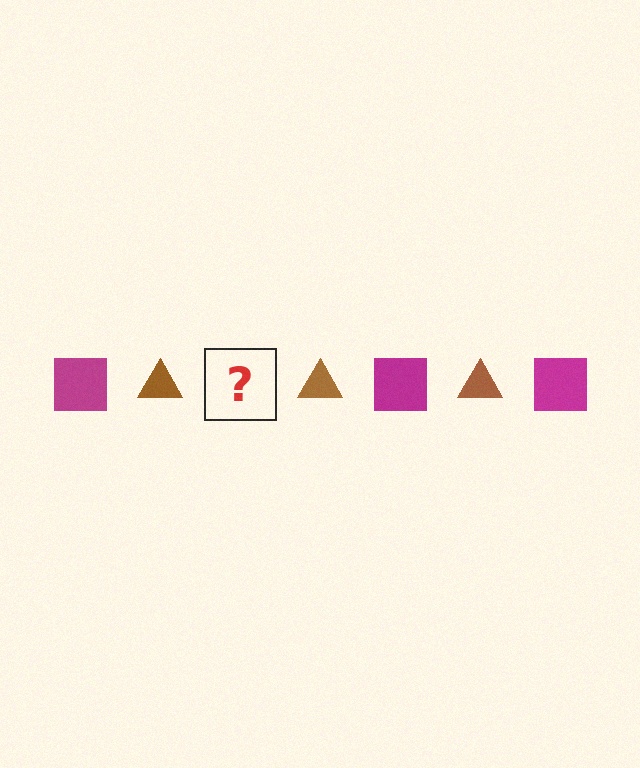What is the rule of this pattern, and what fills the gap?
The rule is that the pattern alternates between magenta square and brown triangle. The gap should be filled with a magenta square.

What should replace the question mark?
The question mark should be replaced with a magenta square.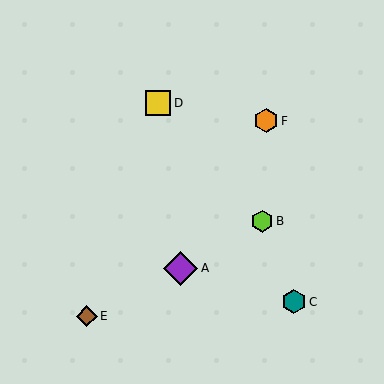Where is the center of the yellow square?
The center of the yellow square is at (158, 103).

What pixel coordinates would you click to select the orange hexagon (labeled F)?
Click at (266, 121) to select the orange hexagon F.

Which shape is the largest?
The purple diamond (labeled A) is the largest.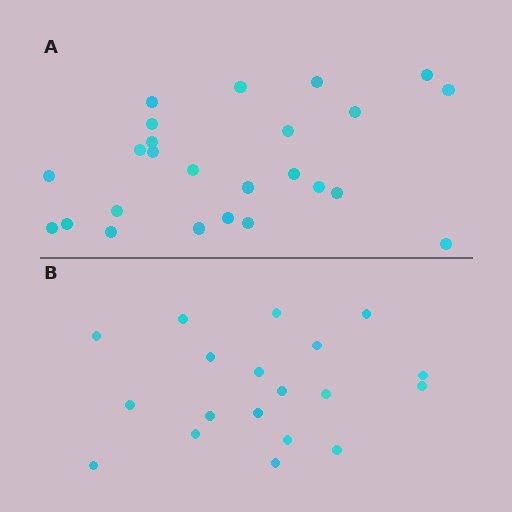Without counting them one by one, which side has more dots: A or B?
Region A (the top region) has more dots.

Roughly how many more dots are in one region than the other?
Region A has about 6 more dots than region B.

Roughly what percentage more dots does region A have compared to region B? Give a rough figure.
About 30% more.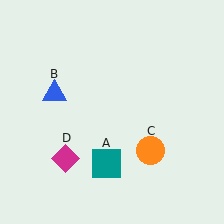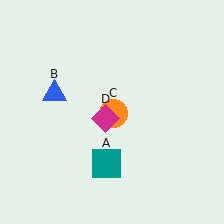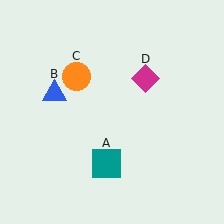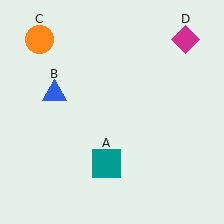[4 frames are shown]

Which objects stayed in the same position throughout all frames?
Teal square (object A) and blue triangle (object B) remained stationary.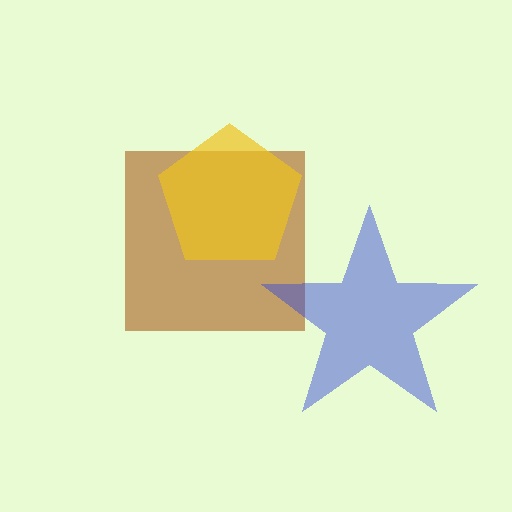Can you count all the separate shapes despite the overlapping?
Yes, there are 3 separate shapes.